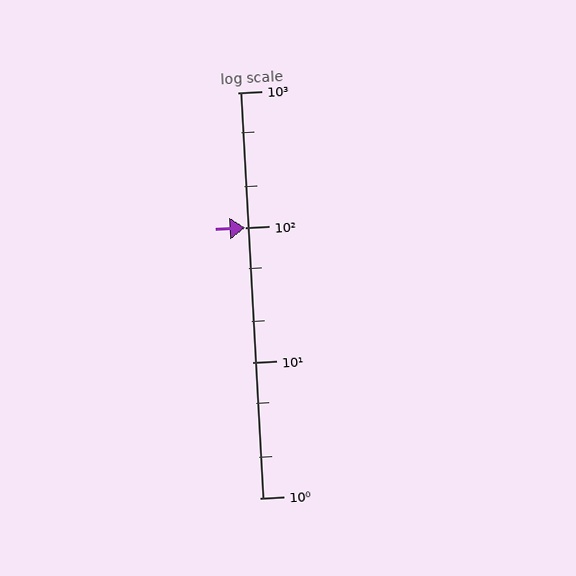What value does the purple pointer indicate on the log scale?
The pointer indicates approximately 100.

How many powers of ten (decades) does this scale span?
The scale spans 3 decades, from 1 to 1000.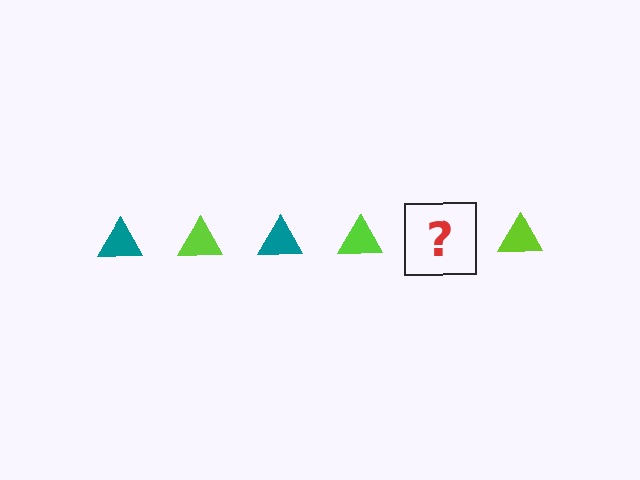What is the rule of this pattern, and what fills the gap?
The rule is that the pattern cycles through teal, lime triangles. The gap should be filled with a teal triangle.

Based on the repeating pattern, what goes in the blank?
The blank should be a teal triangle.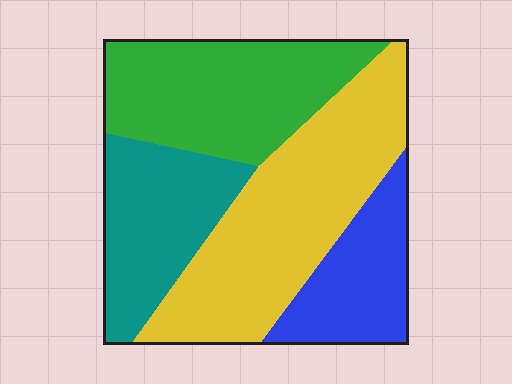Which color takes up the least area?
Blue, at roughly 15%.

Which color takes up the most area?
Yellow, at roughly 35%.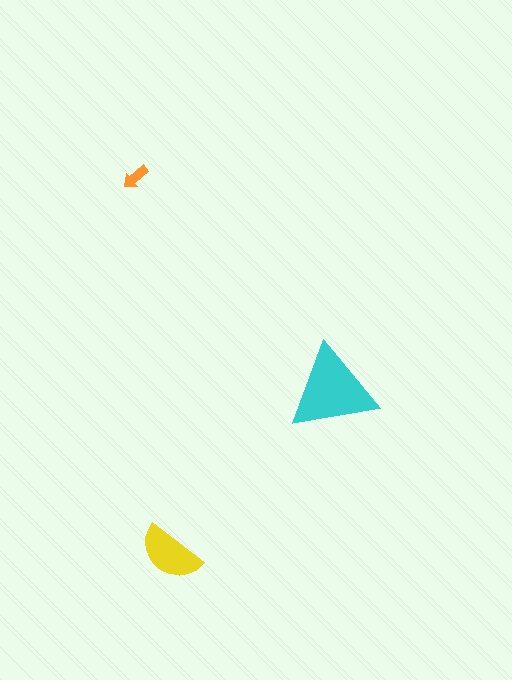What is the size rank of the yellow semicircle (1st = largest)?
2nd.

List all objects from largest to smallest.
The cyan triangle, the yellow semicircle, the orange arrow.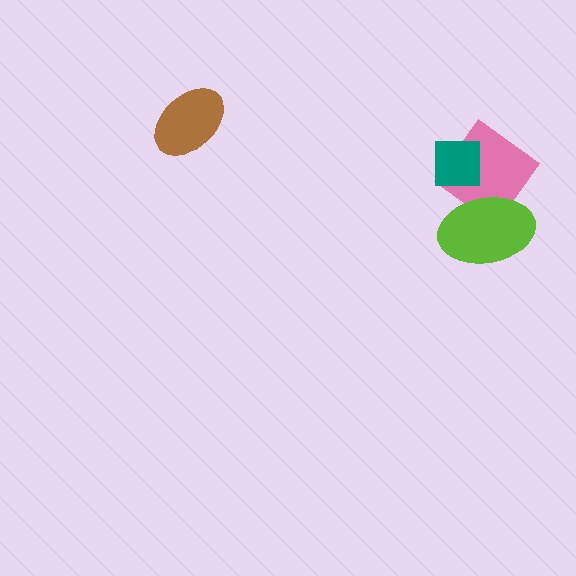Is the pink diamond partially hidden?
Yes, it is partially covered by another shape.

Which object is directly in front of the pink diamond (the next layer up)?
The lime ellipse is directly in front of the pink diamond.